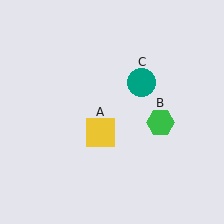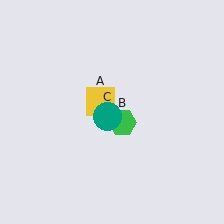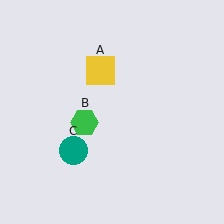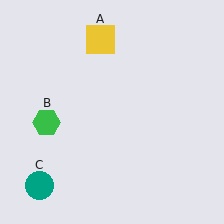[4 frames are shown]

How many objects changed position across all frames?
3 objects changed position: yellow square (object A), green hexagon (object B), teal circle (object C).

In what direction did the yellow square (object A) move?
The yellow square (object A) moved up.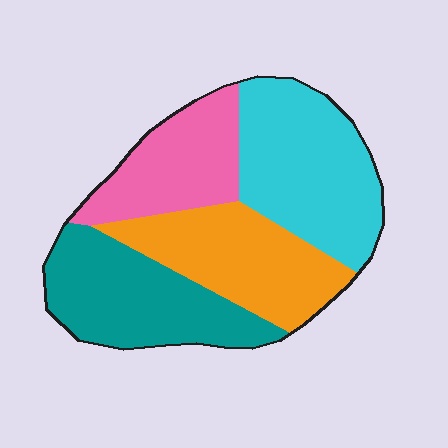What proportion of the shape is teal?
Teal covers about 25% of the shape.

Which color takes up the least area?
Pink, at roughly 20%.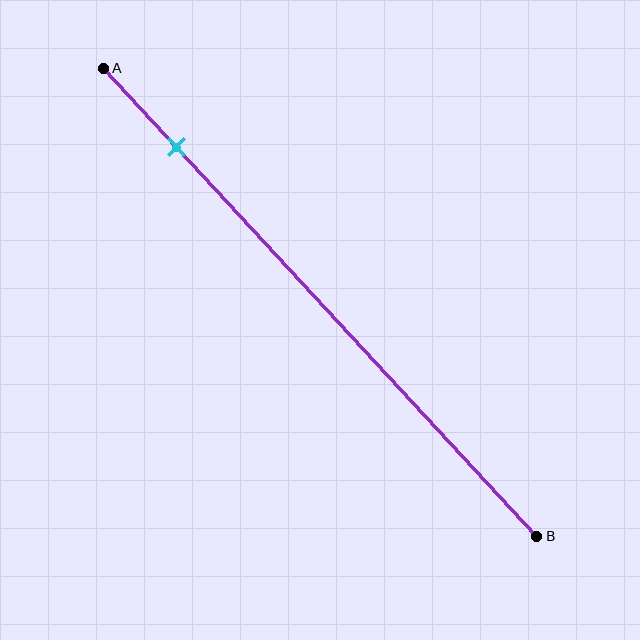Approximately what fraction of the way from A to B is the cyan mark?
The cyan mark is approximately 15% of the way from A to B.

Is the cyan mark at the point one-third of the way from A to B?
No, the mark is at about 15% from A, not at the 33% one-third point.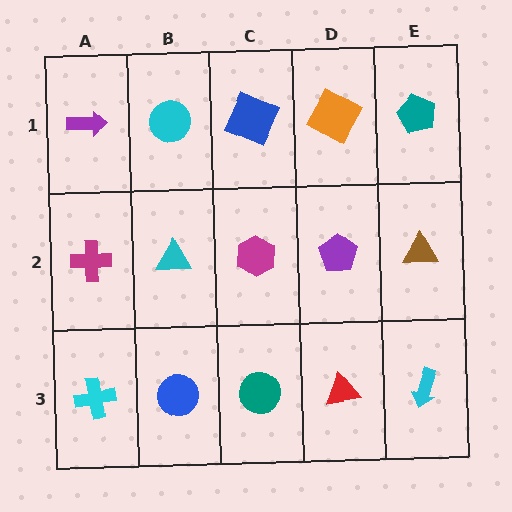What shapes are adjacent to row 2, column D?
An orange square (row 1, column D), a red triangle (row 3, column D), a magenta hexagon (row 2, column C), a brown triangle (row 2, column E).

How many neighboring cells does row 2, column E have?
3.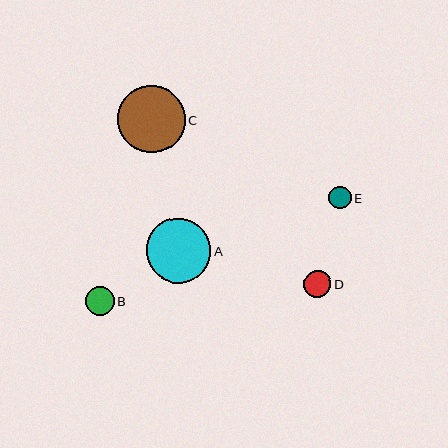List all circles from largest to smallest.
From largest to smallest: C, A, B, D, E.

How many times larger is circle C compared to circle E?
Circle C is approximately 3.0 times the size of circle E.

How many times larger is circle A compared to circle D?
Circle A is approximately 2.4 times the size of circle D.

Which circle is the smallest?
Circle E is the smallest with a size of approximately 23 pixels.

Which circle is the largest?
Circle C is the largest with a size of approximately 68 pixels.